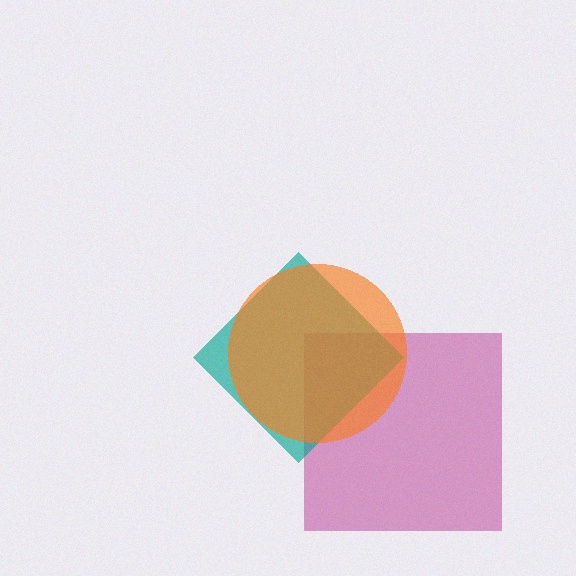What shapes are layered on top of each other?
The layered shapes are: a magenta square, a teal diamond, an orange circle.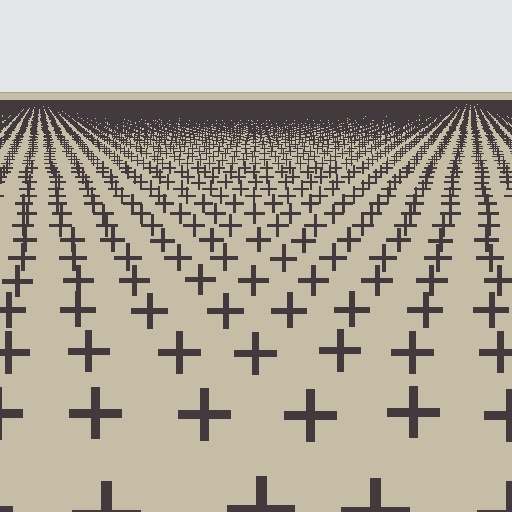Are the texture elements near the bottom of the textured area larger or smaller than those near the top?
Larger. Near the bottom, elements are closer to the viewer and appear at a bigger on-screen size.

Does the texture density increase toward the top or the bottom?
Density increases toward the top.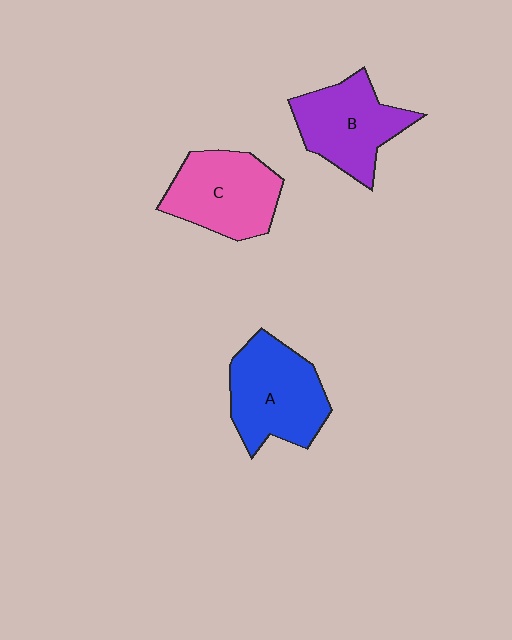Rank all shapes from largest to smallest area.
From largest to smallest: A (blue), C (pink), B (purple).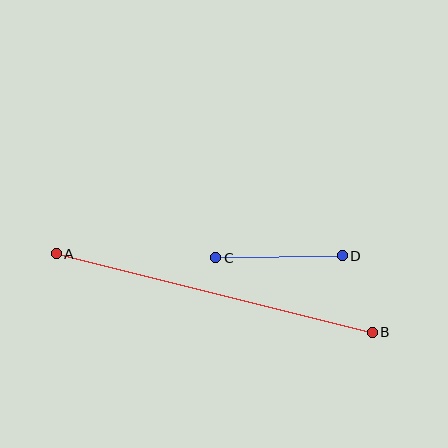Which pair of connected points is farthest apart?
Points A and B are farthest apart.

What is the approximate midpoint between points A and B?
The midpoint is at approximately (214, 293) pixels.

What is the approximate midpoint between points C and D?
The midpoint is at approximately (279, 257) pixels.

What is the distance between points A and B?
The distance is approximately 326 pixels.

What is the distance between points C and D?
The distance is approximately 127 pixels.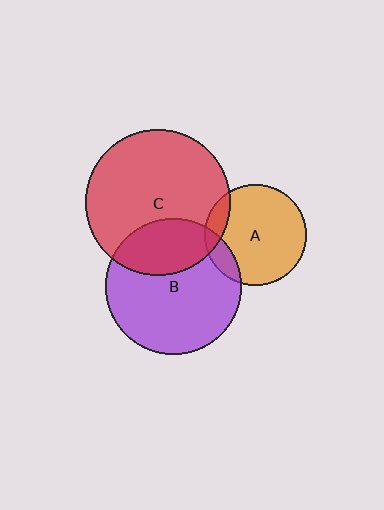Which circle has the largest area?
Circle C (red).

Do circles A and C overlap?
Yes.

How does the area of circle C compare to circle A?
Approximately 2.1 times.